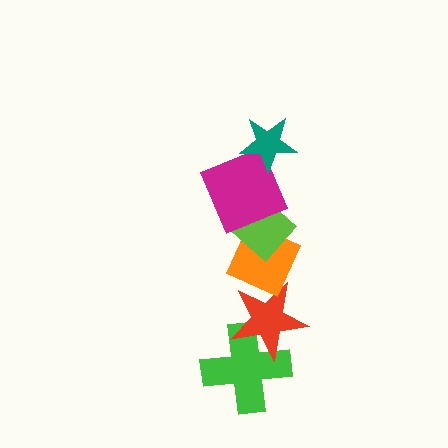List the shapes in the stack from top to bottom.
From top to bottom: the teal star, the magenta square, the lime diamond, the orange diamond, the red star, the green cross.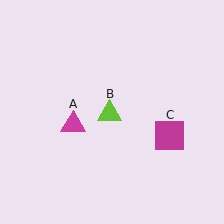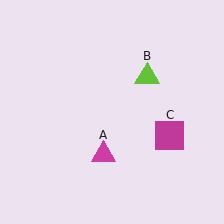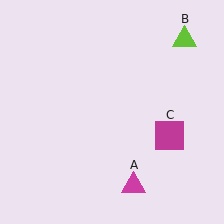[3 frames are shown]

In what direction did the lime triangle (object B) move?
The lime triangle (object B) moved up and to the right.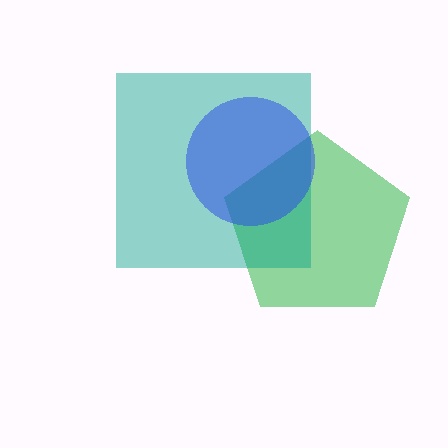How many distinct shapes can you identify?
There are 3 distinct shapes: a green pentagon, a teal square, a blue circle.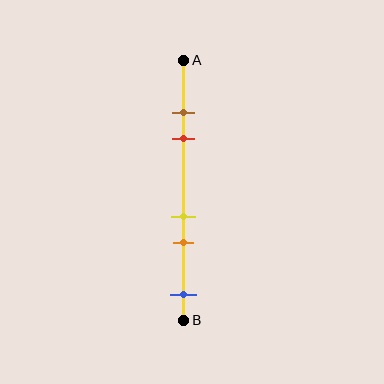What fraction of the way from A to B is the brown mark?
The brown mark is approximately 20% (0.2) of the way from A to B.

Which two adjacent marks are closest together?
The brown and red marks are the closest adjacent pair.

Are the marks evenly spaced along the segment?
No, the marks are not evenly spaced.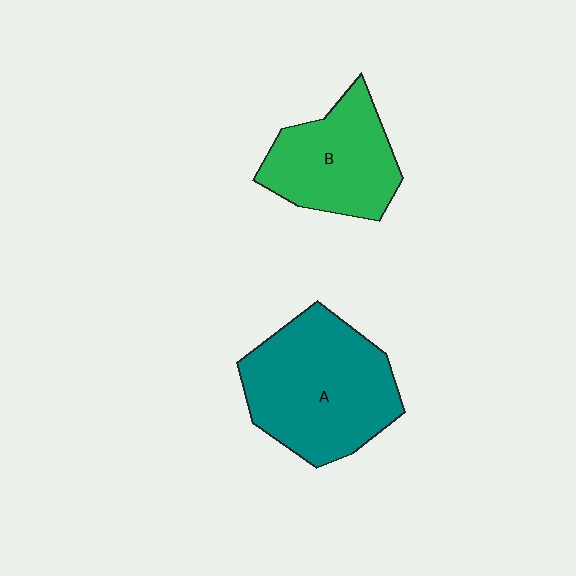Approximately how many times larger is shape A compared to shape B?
Approximately 1.4 times.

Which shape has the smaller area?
Shape B (green).